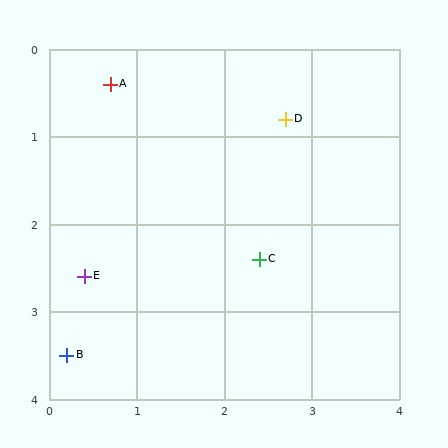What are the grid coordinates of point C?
Point C is at approximately (2.4, 2.4).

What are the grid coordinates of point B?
Point B is at approximately (0.2, 3.5).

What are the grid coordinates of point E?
Point E is at approximately (0.4, 2.6).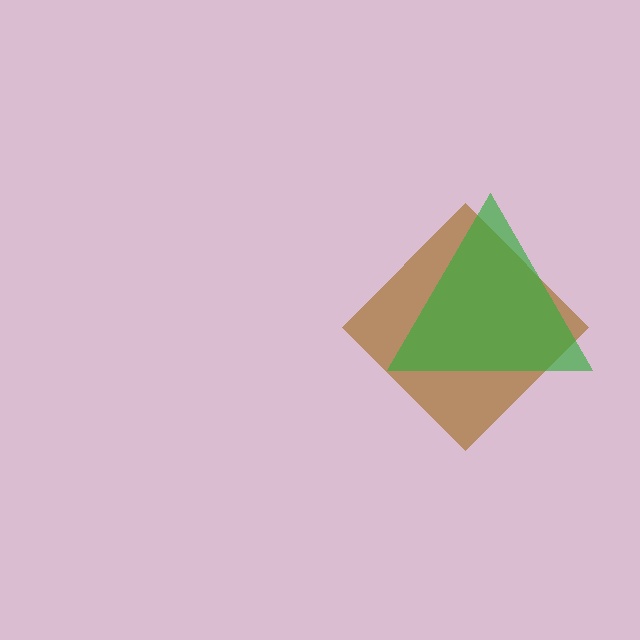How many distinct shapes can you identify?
There are 2 distinct shapes: a brown diamond, a green triangle.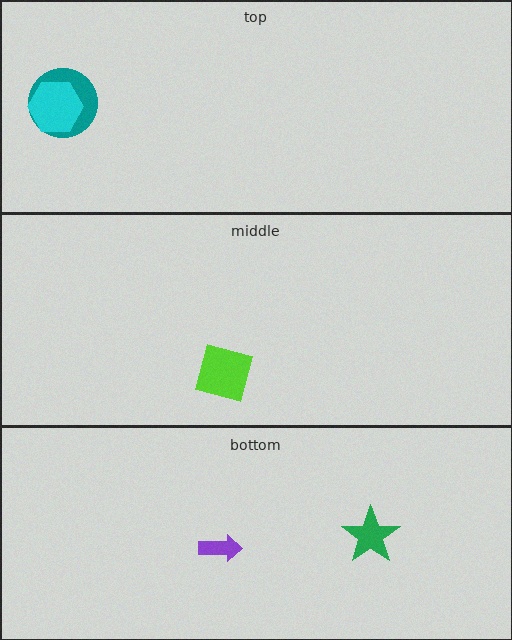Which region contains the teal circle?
The top region.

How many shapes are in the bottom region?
2.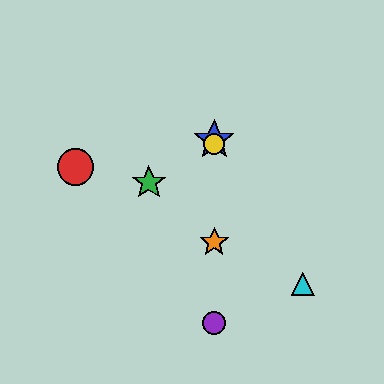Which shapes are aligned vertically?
The blue star, the yellow circle, the purple circle, the orange star are aligned vertically.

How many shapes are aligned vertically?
4 shapes (the blue star, the yellow circle, the purple circle, the orange star) are aligned vertically.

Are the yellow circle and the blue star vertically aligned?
Yes, both are at x≈214.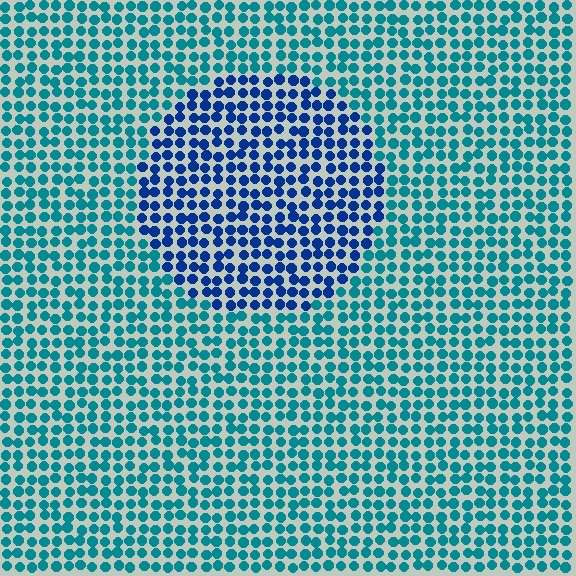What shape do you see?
I see a circle.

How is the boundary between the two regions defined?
The boundary is defined purely by a slight shift in hue (about 38 degrees). Spacing, size, and orientation are identical on both sides.